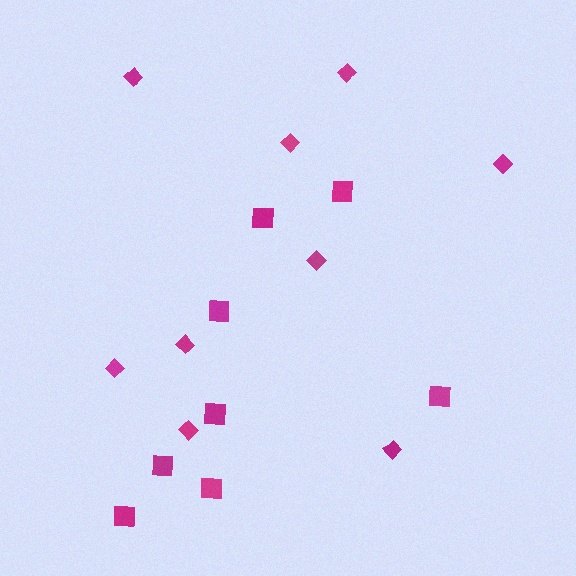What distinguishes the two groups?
There are 2 groups: one group of diamonds (9) and one group of squares (8).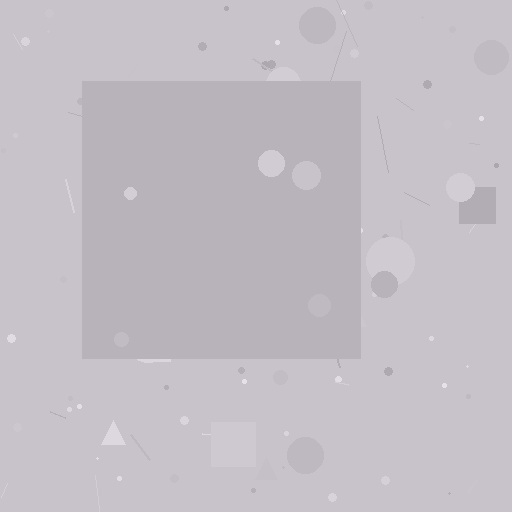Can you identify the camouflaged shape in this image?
The camouflaged shape is a square.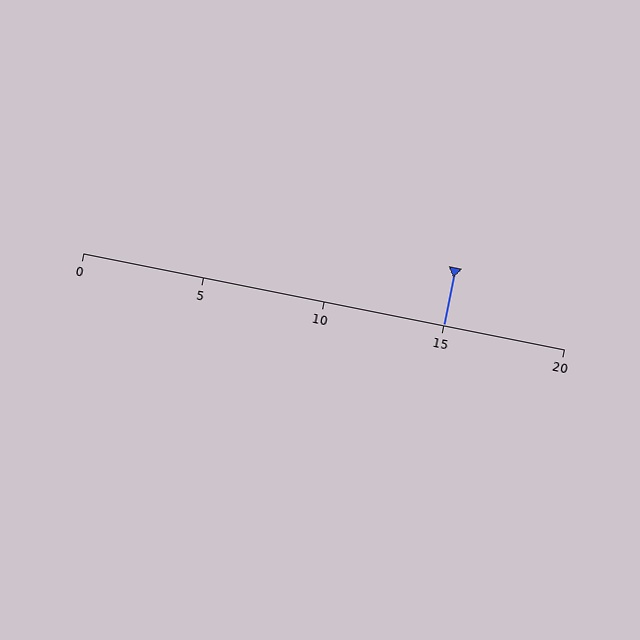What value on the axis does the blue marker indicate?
The marker indicates approximately 15.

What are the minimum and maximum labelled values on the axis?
The axis runs from 0 to 20.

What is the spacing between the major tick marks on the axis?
The major ticks are spaced 5 apart.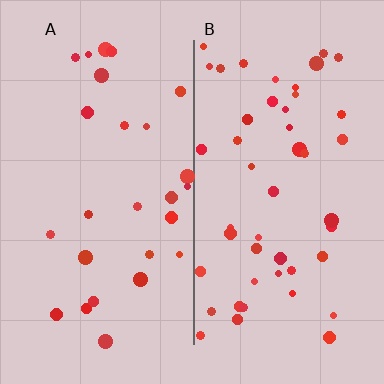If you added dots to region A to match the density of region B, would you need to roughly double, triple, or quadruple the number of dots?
Approximately double.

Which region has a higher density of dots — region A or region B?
B (the right).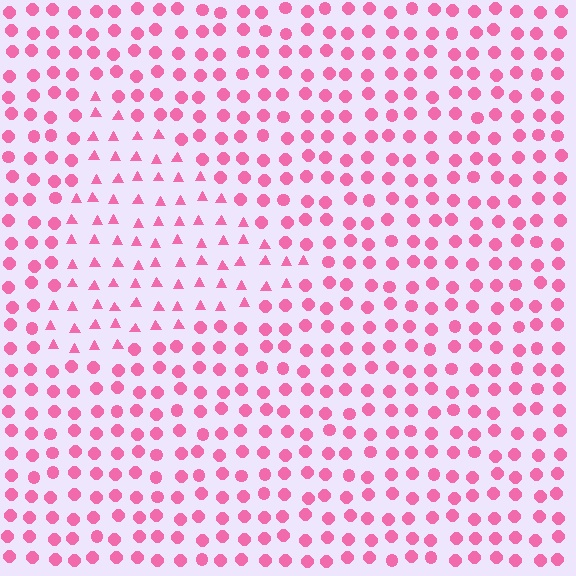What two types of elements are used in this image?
The image uses triangles inside the triangle region and circles outside it.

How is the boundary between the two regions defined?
The boundary is defined by a change in element shape: triangles inside vs. circles outside. All elements share the same color and spacing.